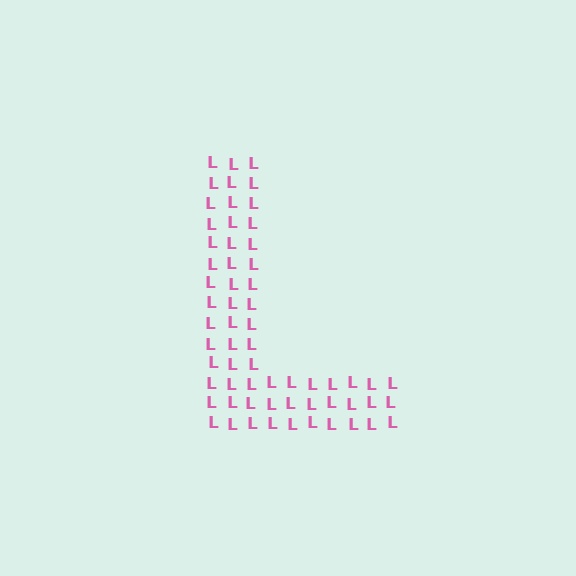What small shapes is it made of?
It is made of small letter L's.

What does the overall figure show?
The overall figure shows the letter L.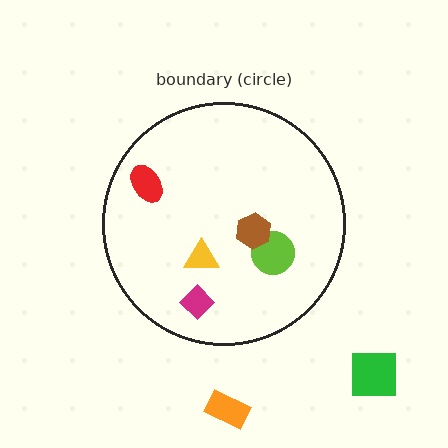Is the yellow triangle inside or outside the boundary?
Inside.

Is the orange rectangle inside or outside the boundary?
Outside.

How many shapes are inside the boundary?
5 inside, 2 outside.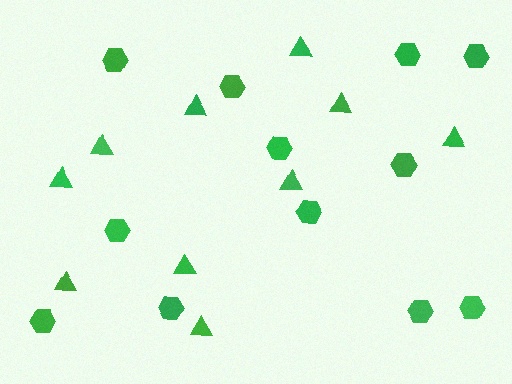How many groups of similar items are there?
There are 2 groups: one group of triangles (10) and one group of hexagons (12).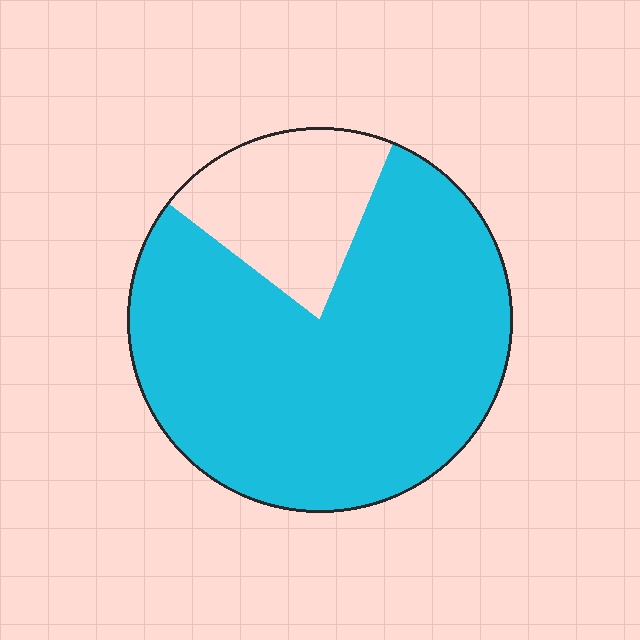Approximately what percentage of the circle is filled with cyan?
Approximately 80%.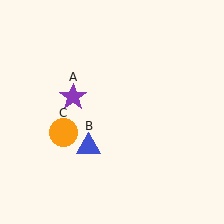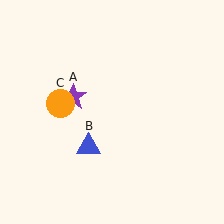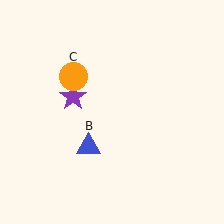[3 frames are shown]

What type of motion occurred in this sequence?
The orange circle (object C) rotated clockwise around the center of the scene.